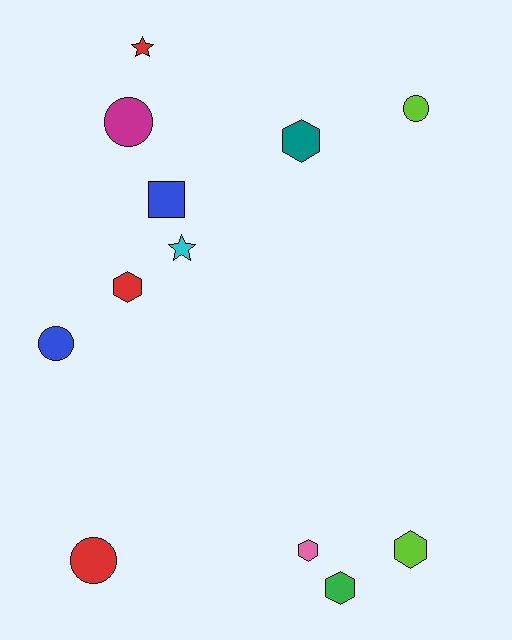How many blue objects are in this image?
There are 2 blue objects.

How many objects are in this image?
There are 12 objects.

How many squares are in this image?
There is 1 square.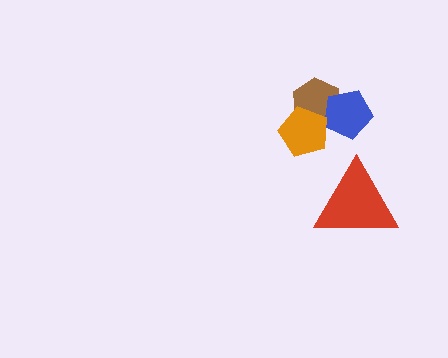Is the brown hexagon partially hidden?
Yes, it is partially covered by another shape.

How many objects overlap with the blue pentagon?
2 objects overlap with the blue pentagon.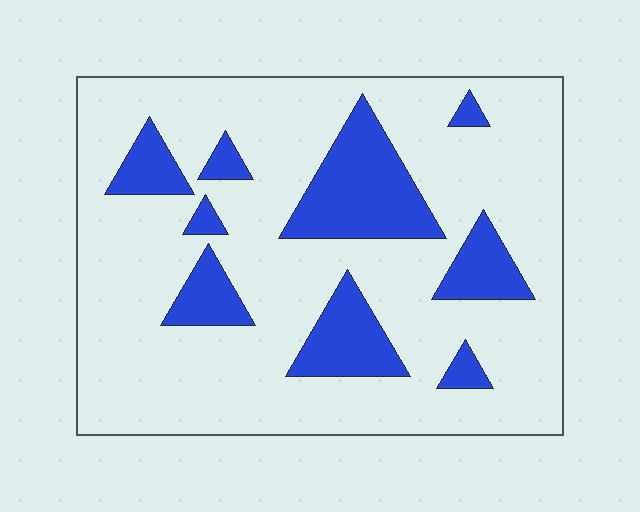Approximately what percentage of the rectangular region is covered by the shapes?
Approximately 20%.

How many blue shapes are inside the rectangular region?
9.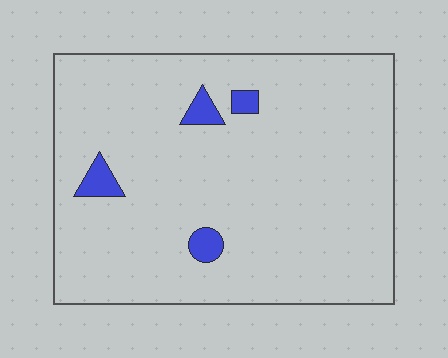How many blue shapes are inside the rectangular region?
4.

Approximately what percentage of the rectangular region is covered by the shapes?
Approximately 5%.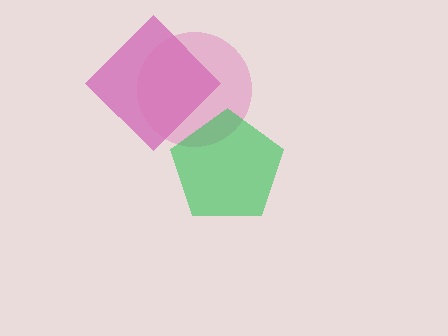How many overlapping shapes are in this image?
There are 3 overlapping shapes in the image.